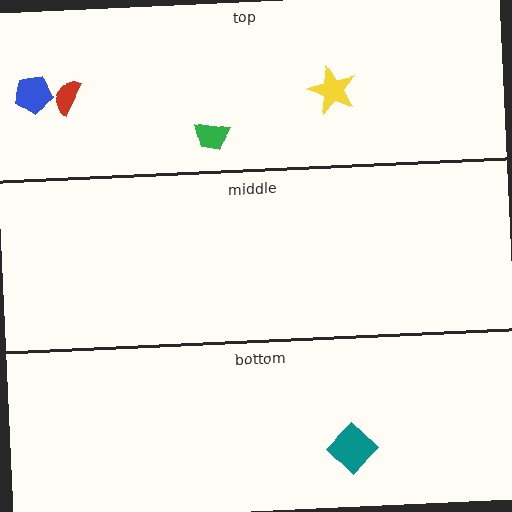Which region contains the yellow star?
The top region.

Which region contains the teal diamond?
The bottom region.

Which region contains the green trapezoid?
The top region.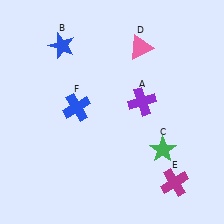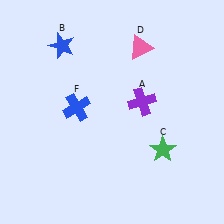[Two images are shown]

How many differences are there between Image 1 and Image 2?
There is 1 difference between the two images.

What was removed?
The magenta cross (E) was removed in Image 2.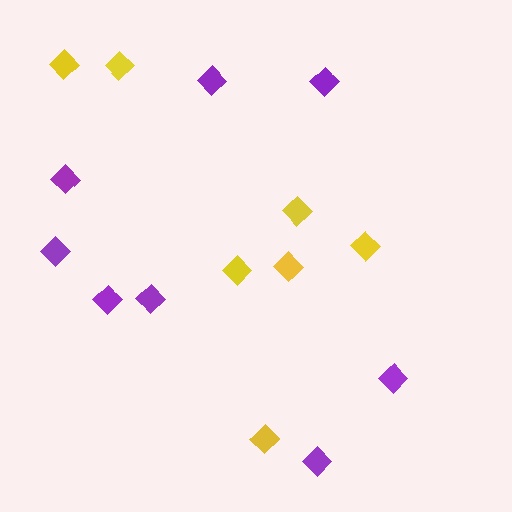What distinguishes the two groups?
There are 2 groups: one group of yellow diamonds (7) and one group of purple diamonds (8).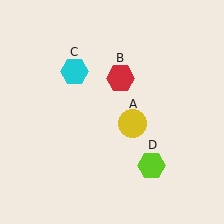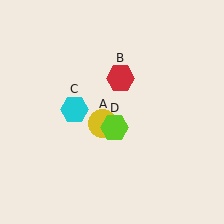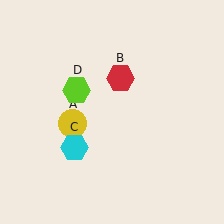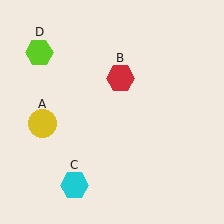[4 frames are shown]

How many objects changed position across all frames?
3 objects changed position: yellow circle (object A), cyan hexagon (object C), lime hexagon (object D).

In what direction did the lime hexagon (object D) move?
The lime hexagon (object D) moved up and to the left.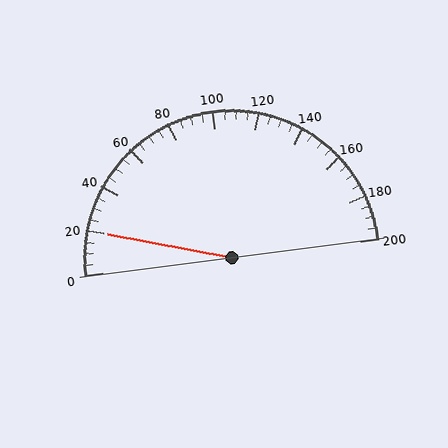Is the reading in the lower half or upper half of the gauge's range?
The reading is in the lower half of the range (0 to 200).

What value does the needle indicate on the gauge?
The needle indicates approximately 20.